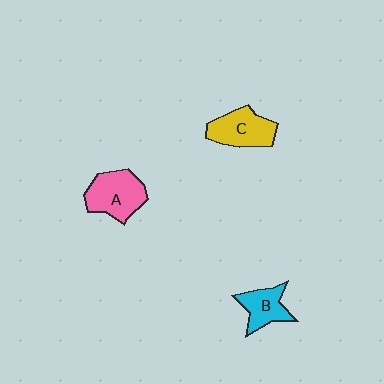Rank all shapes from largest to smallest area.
From largest to smallest: A (pink), C (yellow), B (cyan).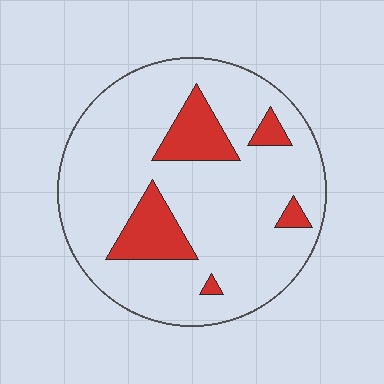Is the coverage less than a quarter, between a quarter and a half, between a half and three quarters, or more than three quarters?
Less than a quarter.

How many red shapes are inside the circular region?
5.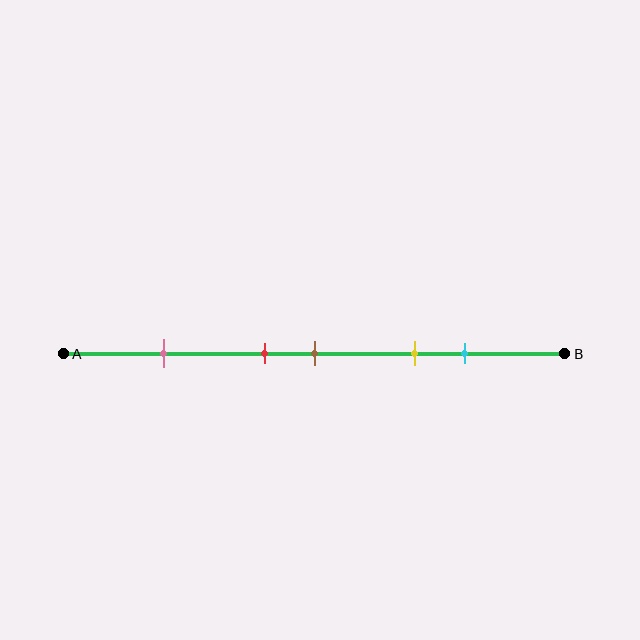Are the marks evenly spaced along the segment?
No, the marks are not evenly spaced.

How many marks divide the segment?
There are 5 marks dividing the segment.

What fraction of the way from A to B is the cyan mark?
The cyan mark is approximately 80% (0.8) of the way from A to B.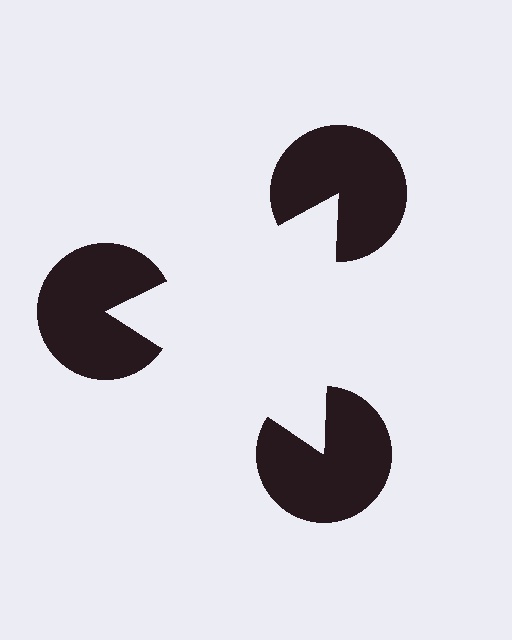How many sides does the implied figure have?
3 sides.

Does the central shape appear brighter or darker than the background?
It typically appears slightly brighter than the background, even though no actual brightness change is drawn.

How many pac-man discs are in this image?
There are 3 — one at each vertex of the illusory triangle.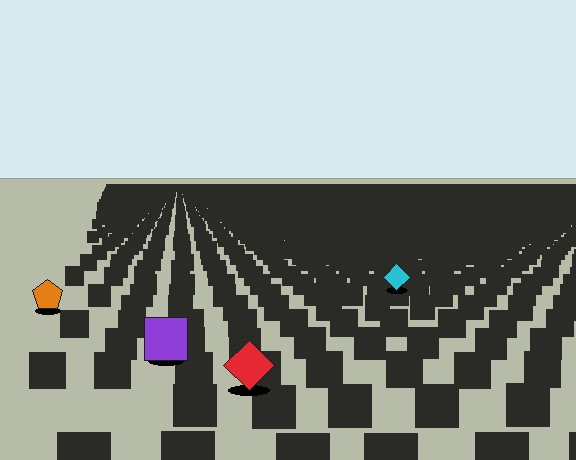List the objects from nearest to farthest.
From nearest to farthest: the red diamond, the purple square, the orange pentagon, the cyan diamond.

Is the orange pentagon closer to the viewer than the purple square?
No. The purple square is closer — you can tell from the texture gradient: the ground texture is coarser near it.